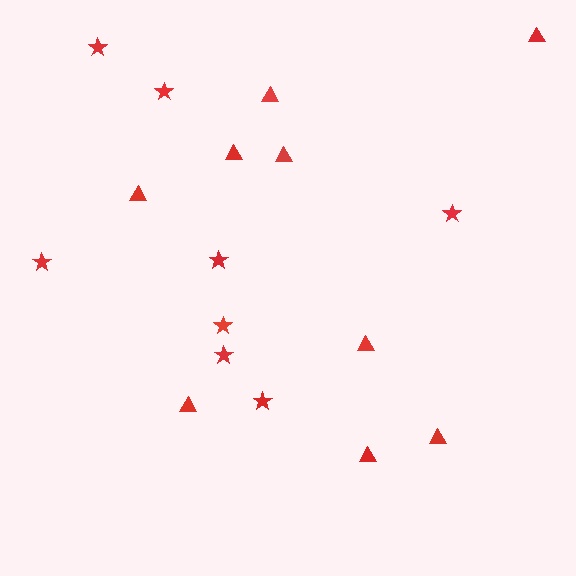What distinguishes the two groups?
There are 2 groups: one group of triangles (9) and one group of stars (8).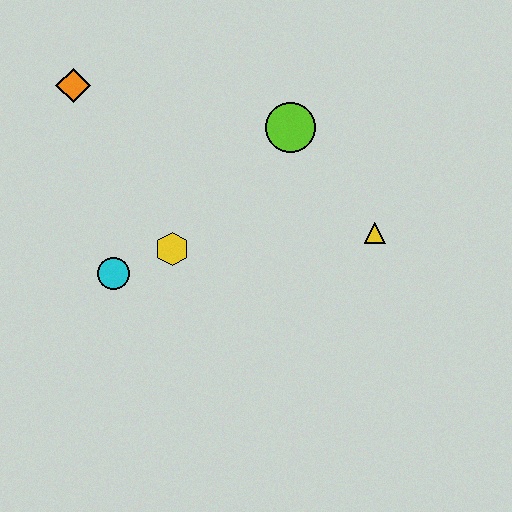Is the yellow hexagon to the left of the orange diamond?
No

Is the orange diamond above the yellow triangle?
Yes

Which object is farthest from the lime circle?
The cyan circle is farthest from the lime circle.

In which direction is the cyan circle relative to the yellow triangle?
The cyan circle is to the left of the yellow triangle.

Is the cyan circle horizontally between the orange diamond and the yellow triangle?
Yes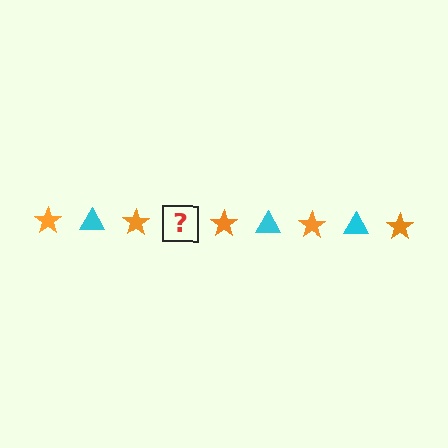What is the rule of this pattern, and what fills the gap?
The rule is that the pattern alternates between orange star and cyan triangle. The gap should be filled with a cyan triangle.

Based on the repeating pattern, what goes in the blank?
The blank should be a cyan triangle.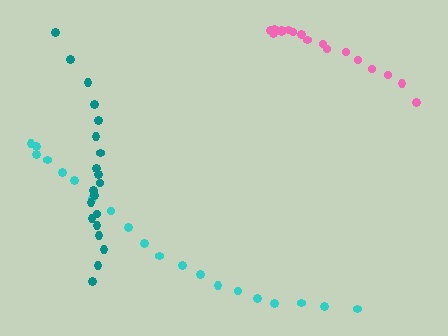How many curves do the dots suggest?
There are 3 distinct paths.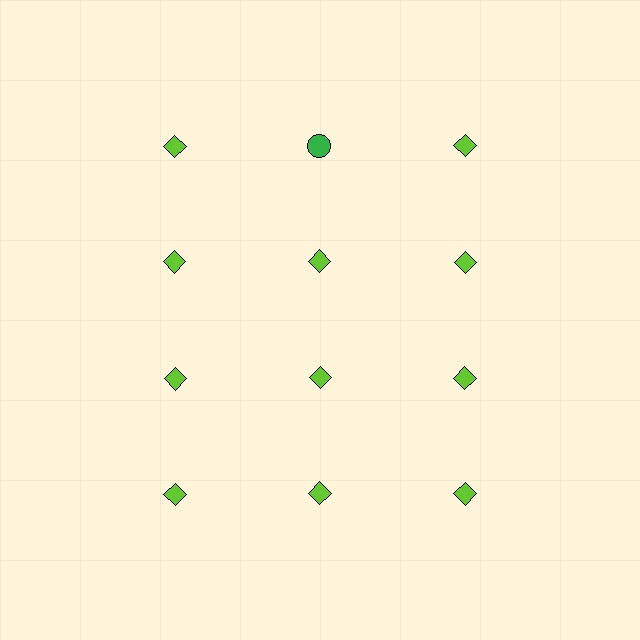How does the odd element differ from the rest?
It differs in both color (green instead of lime) and shape (circle instead of diamond).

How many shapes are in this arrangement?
There are 12 shapes arranged in a grid pattern.